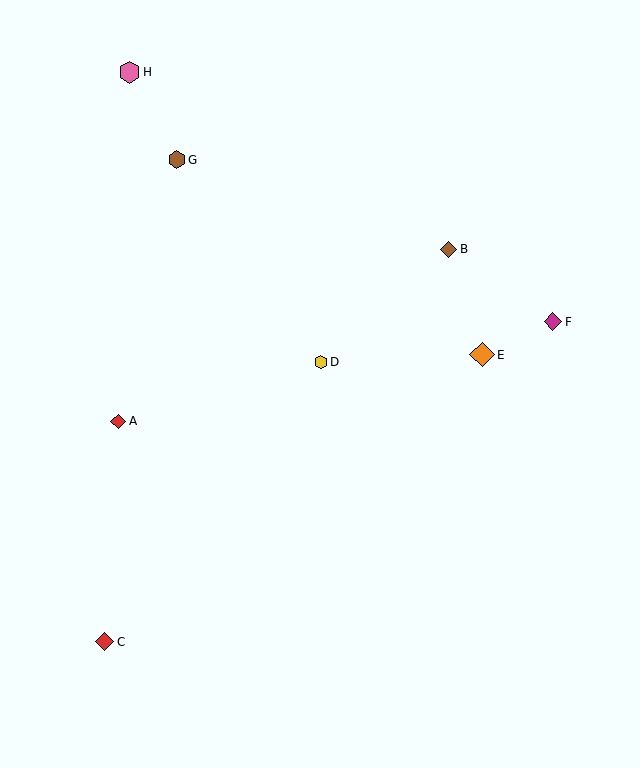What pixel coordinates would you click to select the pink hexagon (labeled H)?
Click at (130, 72) to select the pink hexagon H.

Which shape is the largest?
The orange diamond (labeled E) is the largest.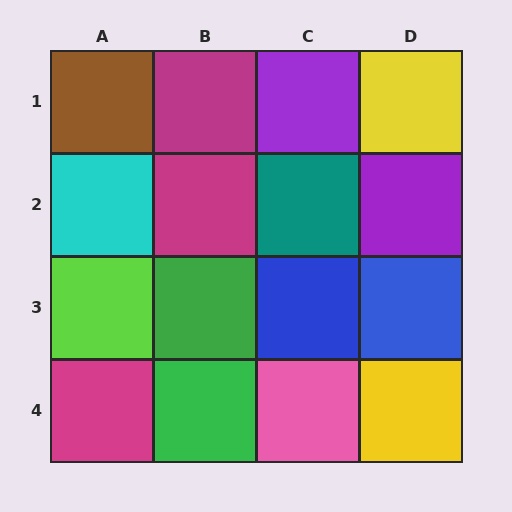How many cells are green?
2 cells are green.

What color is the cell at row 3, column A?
Lime.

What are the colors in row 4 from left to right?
Magenta, green, pink, yellow.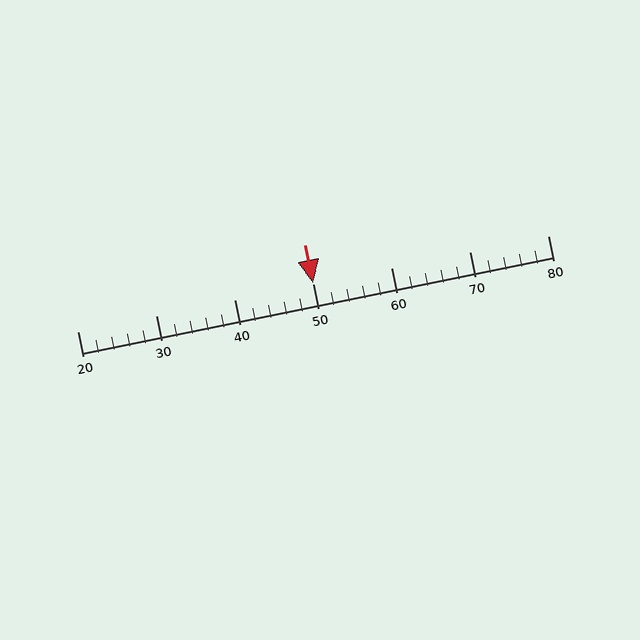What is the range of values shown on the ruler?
The ruler shows values from 20 to 80.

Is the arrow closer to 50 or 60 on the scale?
The arrow is closer to 50.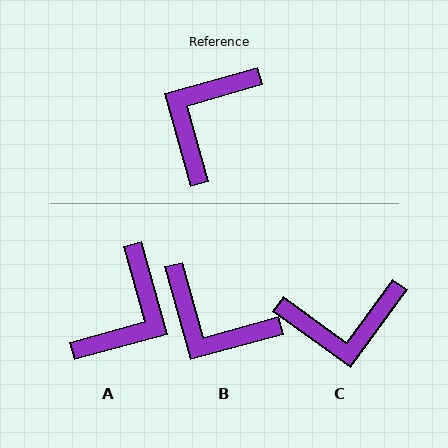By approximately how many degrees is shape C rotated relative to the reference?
Approximately 128 degrees counter-clockwise.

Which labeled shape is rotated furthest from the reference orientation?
A, about 180 degrees away.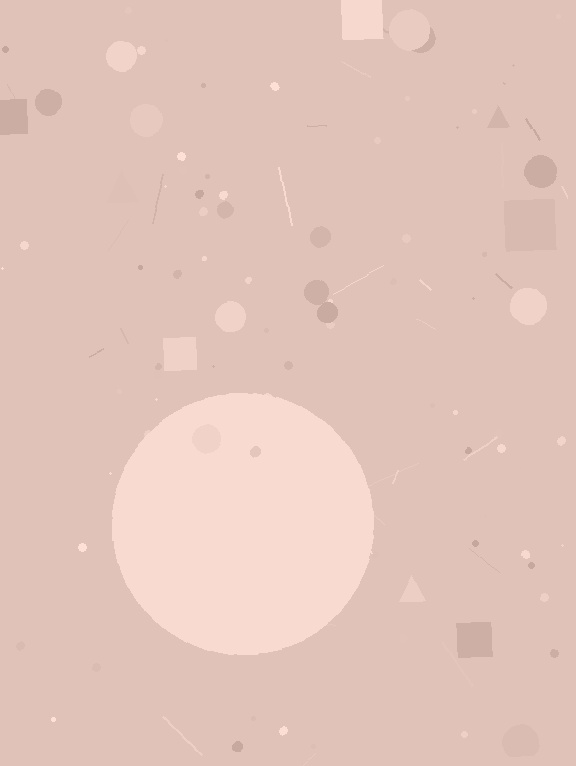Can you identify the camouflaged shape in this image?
The camouflaged shape is a circle.